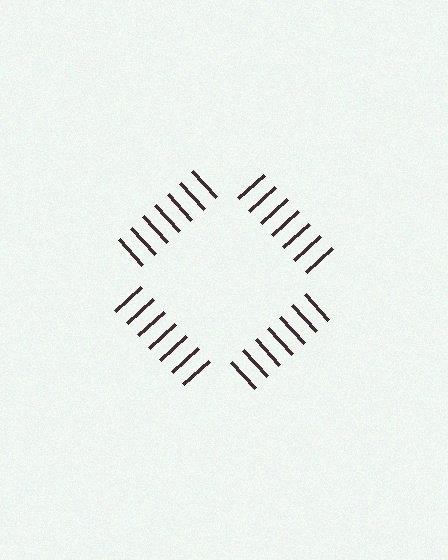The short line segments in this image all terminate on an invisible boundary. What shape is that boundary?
An illusory square — the line segments terminate on its edges but no continuous stroke is drawn.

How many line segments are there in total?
28 — 7 along each of the 4 edges.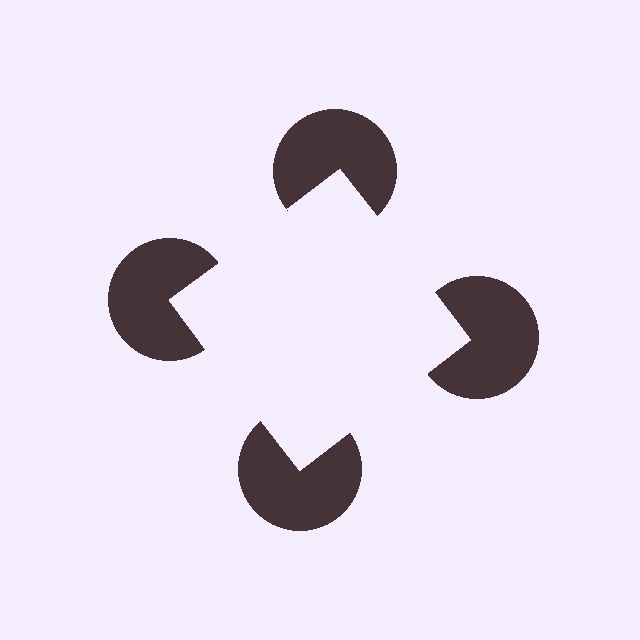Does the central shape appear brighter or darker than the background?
It typically appears slightly brighter than the background, even though no actual brightness change is drawn.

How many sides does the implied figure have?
4 sides.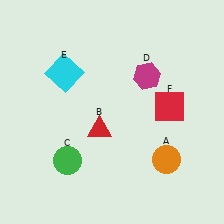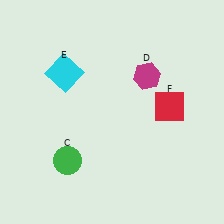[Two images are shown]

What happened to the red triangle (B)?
The red triangle (B) was removed in Image 2. It was in the bottom-left area of Image 1.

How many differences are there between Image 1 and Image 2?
There are 2 differences between the two images.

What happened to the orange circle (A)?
The orange circle (A) was removed in Image 2. It was in the bottom-right area of Image 1.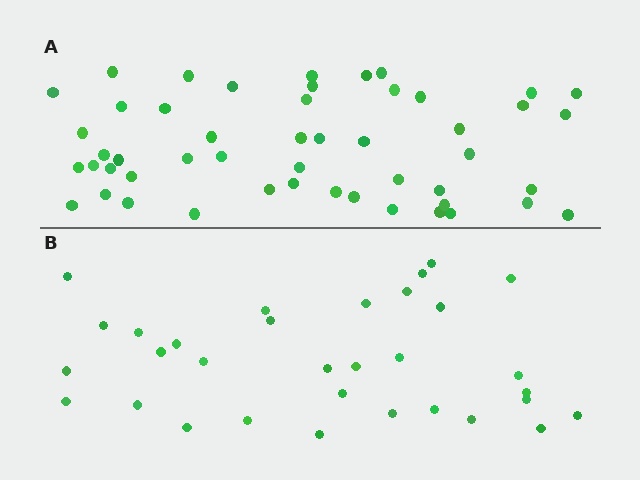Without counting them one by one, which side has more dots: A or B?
Region A (the top region) has more dots.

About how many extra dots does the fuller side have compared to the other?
Region A has approximately 20 more dots than region B.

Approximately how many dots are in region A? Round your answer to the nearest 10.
About 50 dots.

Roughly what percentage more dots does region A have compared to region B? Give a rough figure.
About 55% more.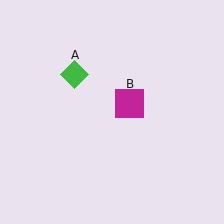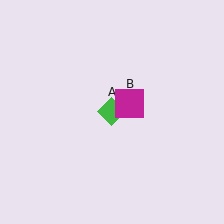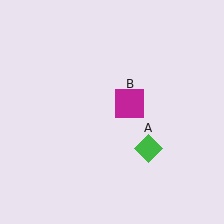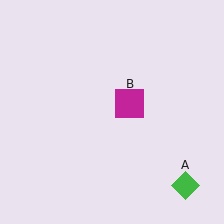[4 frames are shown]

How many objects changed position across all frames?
1 object changed position: green diamond (object A).